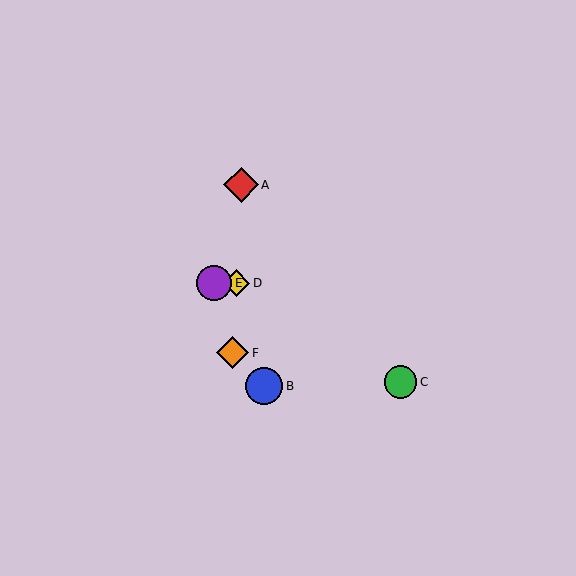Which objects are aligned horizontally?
Objects D, E are aligned horizontally.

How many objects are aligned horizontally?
2 objects (D, E) are aligned horizontally.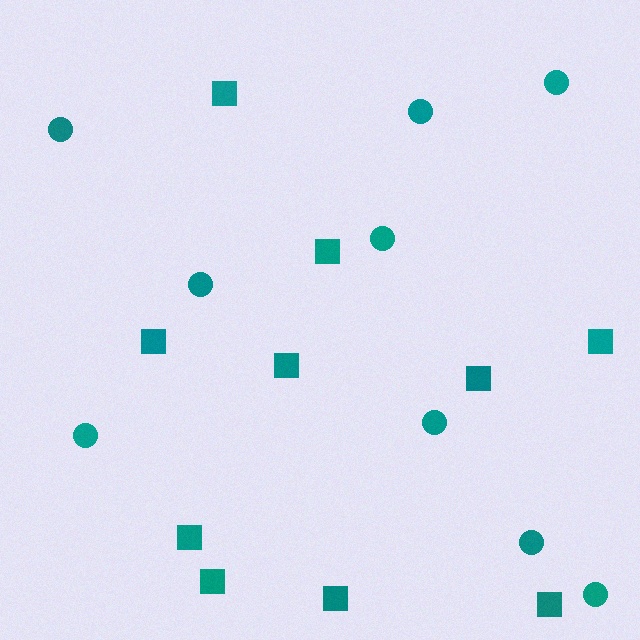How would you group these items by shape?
There are 2 groups: one group of circles (9) and one group of squares (10).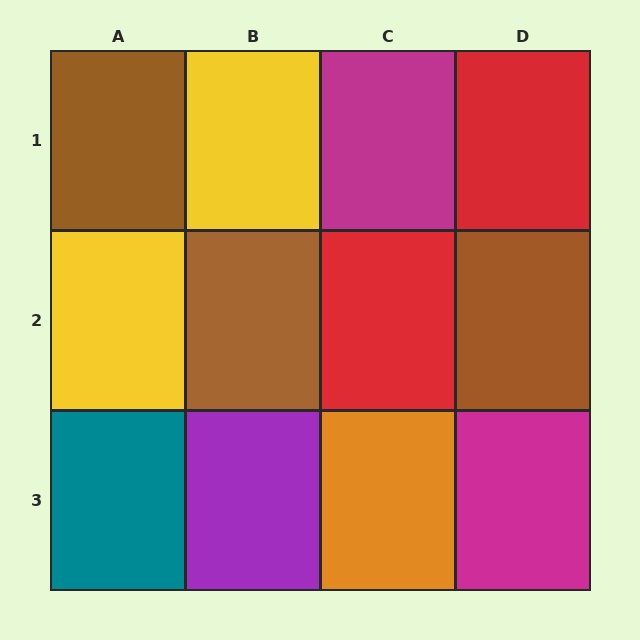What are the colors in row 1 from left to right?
Brown, yellow, magenta, red.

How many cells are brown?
3 cells are brown.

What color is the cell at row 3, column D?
Magenta.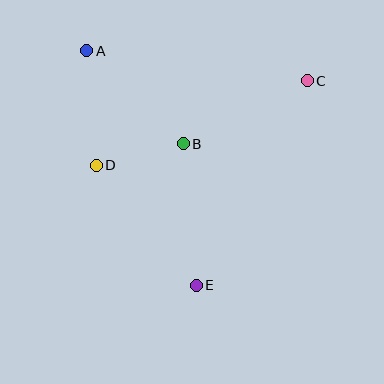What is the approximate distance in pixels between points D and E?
The distance between D and E is approximately 156 pixels.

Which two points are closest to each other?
Points B and D are closest to each other.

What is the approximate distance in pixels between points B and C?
The distance between B and C is approximately 140 pixels.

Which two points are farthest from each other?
Points A and E are farthest from each other.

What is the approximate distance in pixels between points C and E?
The distance between C and E is approximately 233 pixels.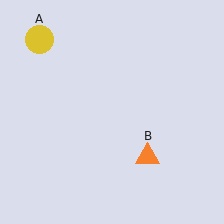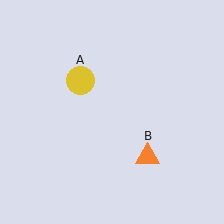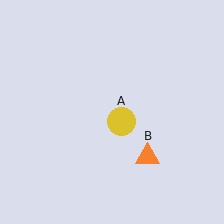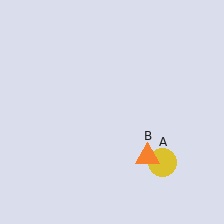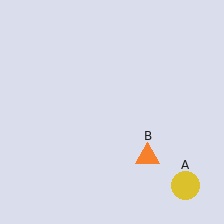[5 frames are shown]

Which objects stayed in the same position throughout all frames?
Orange triangle (object B) remained stationary.